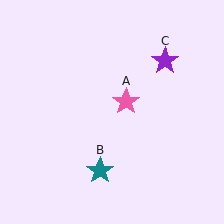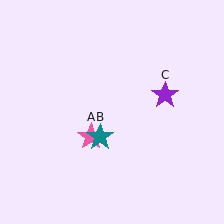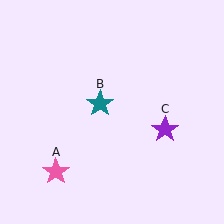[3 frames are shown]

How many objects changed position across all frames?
3 objects changed position: pink star (object A), teal star (object B), purple star (object C).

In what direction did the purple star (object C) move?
The purple star (object C) moved down.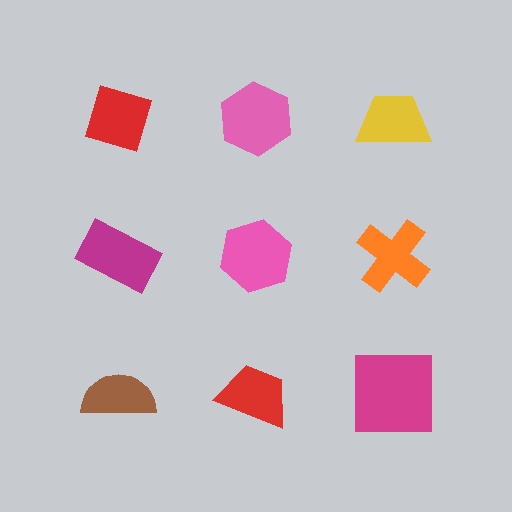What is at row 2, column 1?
A magenta rectangle.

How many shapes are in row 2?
3 shapes.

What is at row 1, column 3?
A yellow trapezoid.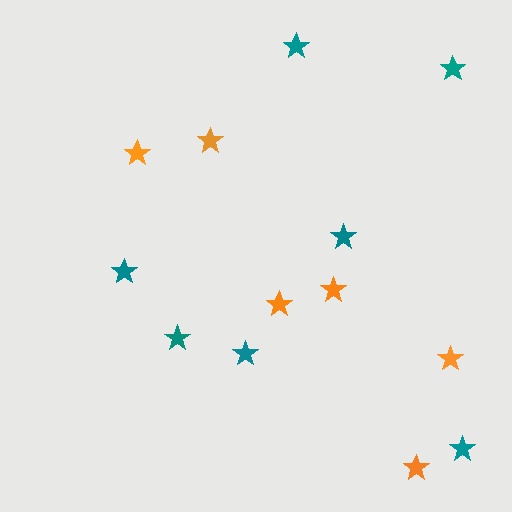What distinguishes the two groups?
There are 2 groups: one group of orange stars (6) and one group of teal stars (7).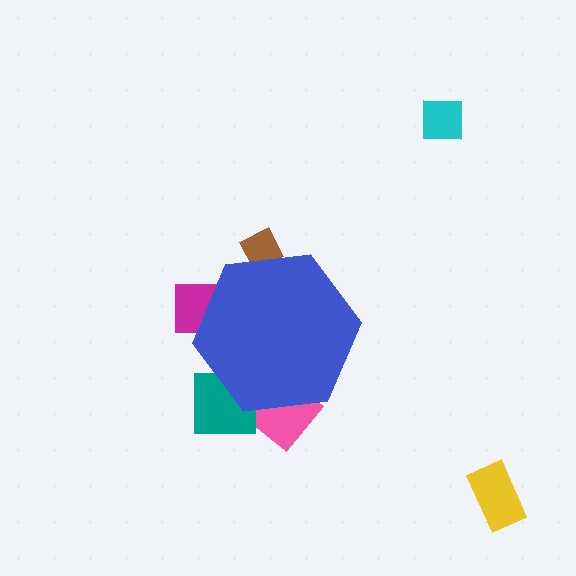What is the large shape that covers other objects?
A blue hexagon.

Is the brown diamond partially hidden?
Yes, the brown diamond is partially hidden behind the blue hexagon.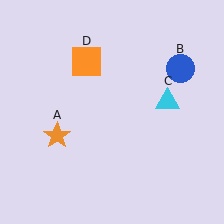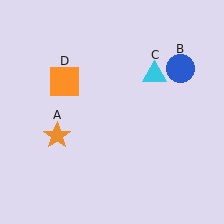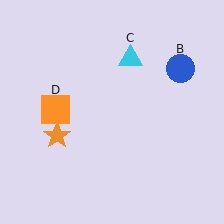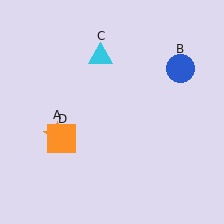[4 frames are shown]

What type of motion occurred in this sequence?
The cyan triangle (object C), orange square (object D) rotated counterclockwise around the center of the scene.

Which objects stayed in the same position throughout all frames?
Orange star (object A) and blue circle (object B) remained stationary.